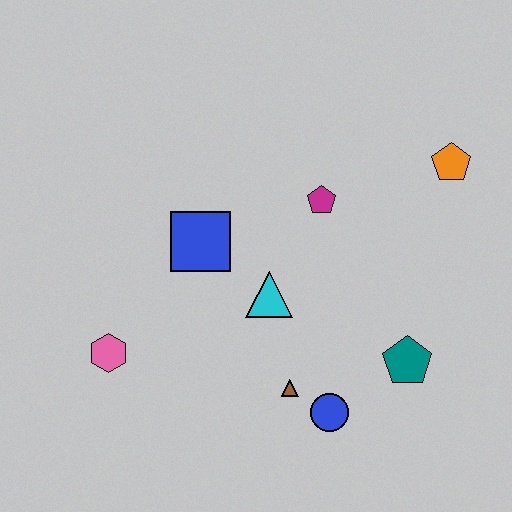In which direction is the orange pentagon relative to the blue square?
The orange pentagon is to the right of the blue square.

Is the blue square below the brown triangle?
No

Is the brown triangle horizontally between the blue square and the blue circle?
Yes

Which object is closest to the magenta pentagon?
The cyan triangle is closest to the magenta pentagon.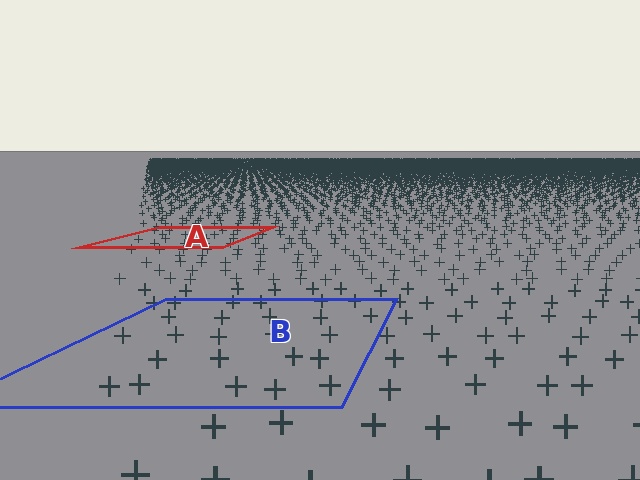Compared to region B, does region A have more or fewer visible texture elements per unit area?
Region A has more texture elements per unit area — they are packed more densely because it is farther away.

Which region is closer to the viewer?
Region B is closer. The texture elements there are larger and more spread out.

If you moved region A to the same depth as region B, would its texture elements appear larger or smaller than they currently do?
They would appear larger. At a closer depth, the same texture elements are projected at a bigger on-screen size.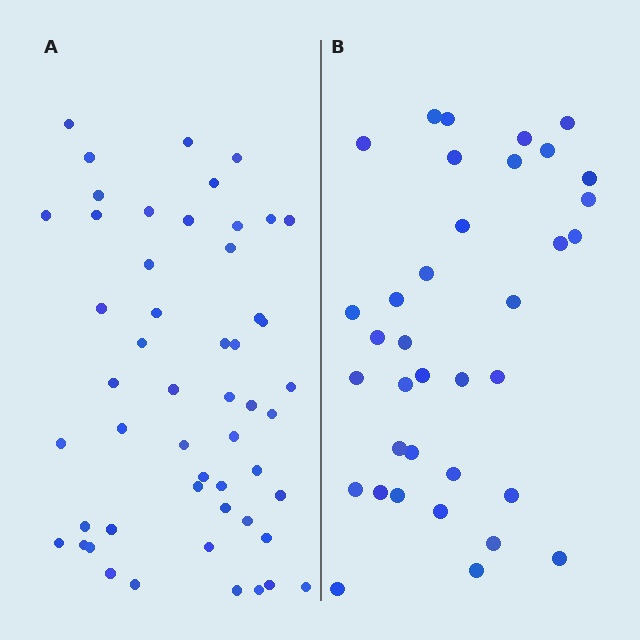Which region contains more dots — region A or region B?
Region A (the left region) has more dots.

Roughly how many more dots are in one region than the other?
Region A has approximately 15 more dots than region B.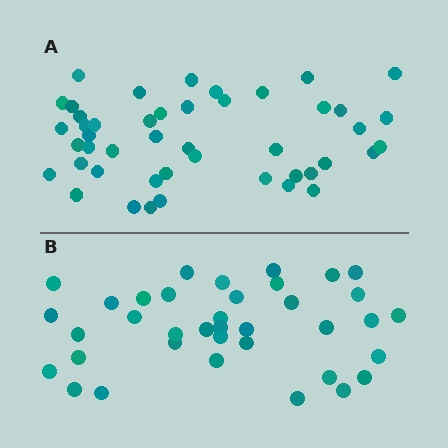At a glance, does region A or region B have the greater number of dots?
Region A (the top region) has more dots.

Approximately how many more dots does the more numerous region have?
Region A has roughly 8 or so more dots than region B.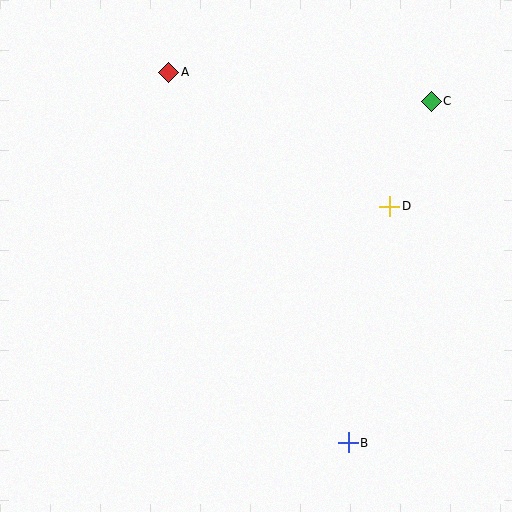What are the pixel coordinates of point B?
Point B is at (348, 443).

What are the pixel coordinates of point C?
Point C is at (431, 101).